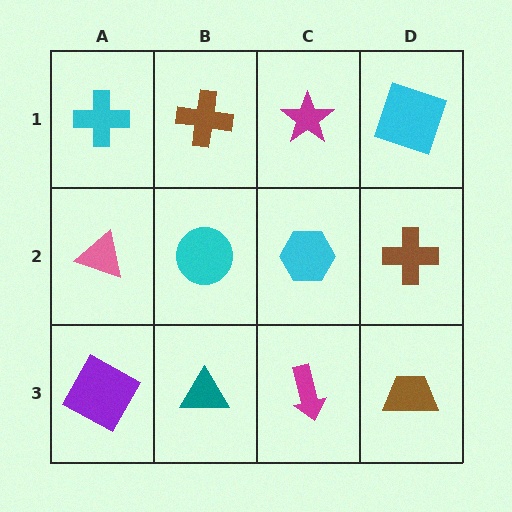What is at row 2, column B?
A cyan circle.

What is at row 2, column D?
A brown cross.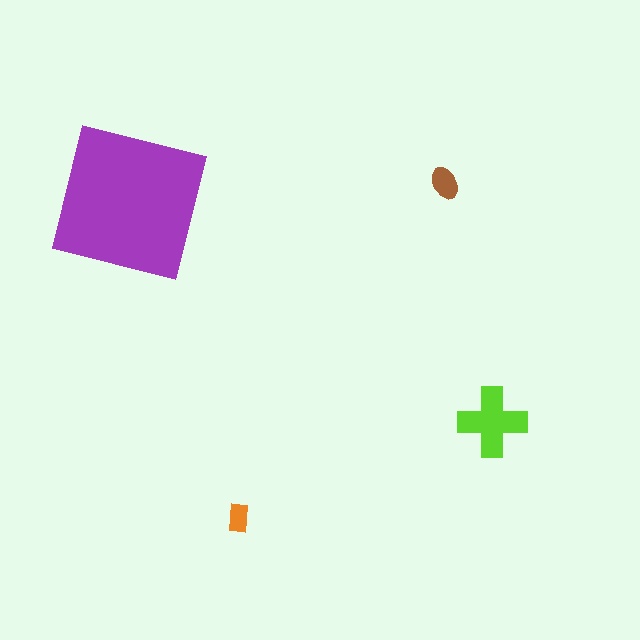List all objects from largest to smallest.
The purple square, the lime cross, the brown ellipse, the orange rectangle.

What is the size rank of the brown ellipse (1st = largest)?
3rd.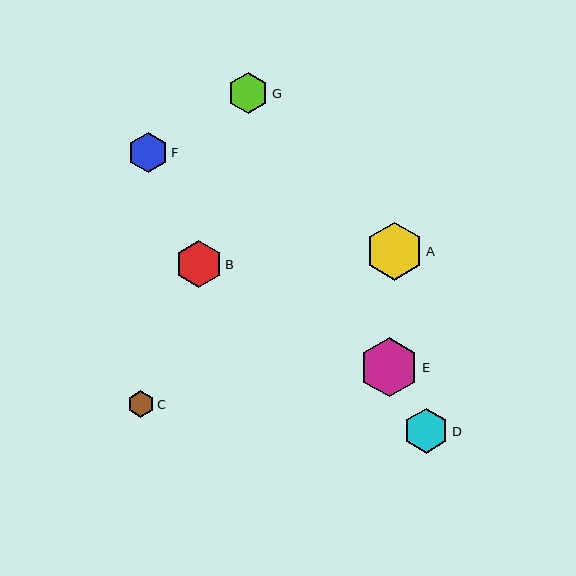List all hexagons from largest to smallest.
From largest to smallest: E, A, B, D, G, F, C.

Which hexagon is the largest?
Hexagon E is the largest with a size of approximately 59 pixels.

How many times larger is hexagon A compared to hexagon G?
Hexagon A is approximately 1.4 times the size of hexagon G.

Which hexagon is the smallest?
Hexagon C is the smallest with a size of approximately 27 pixels.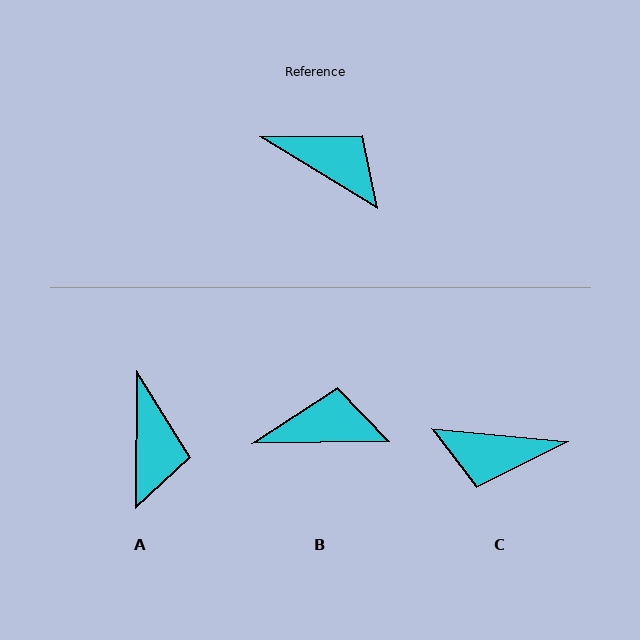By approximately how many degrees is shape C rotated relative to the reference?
Approximately 154 degrees clockwise.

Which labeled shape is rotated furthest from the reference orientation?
C, about 154 degrees away.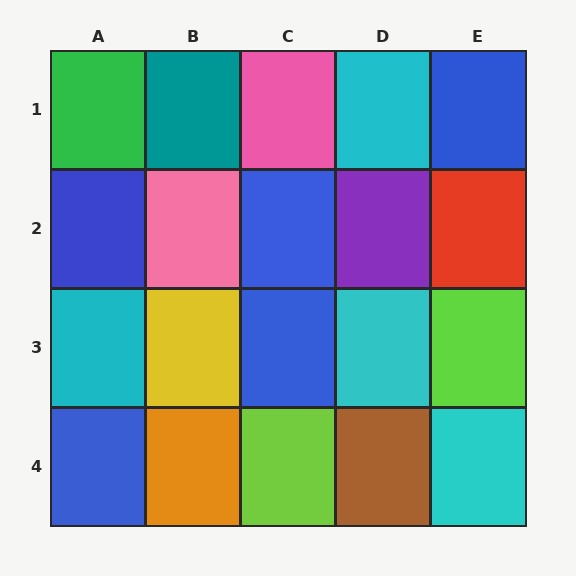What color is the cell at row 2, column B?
Pink.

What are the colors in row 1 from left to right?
Green, teal, pink, cyan, blue.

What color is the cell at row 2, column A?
Blue.